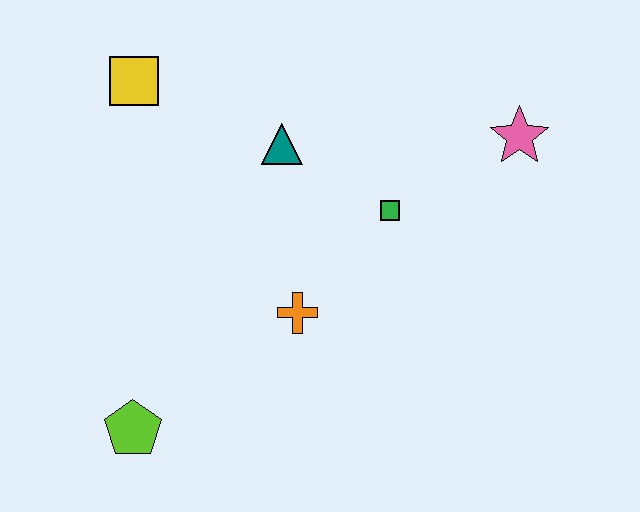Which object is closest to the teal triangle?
The green square is closest to the teal triangle.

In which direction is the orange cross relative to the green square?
The orange cross is below the green square.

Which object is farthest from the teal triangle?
The lime pentagon is farthest from the teal triangle.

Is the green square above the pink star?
No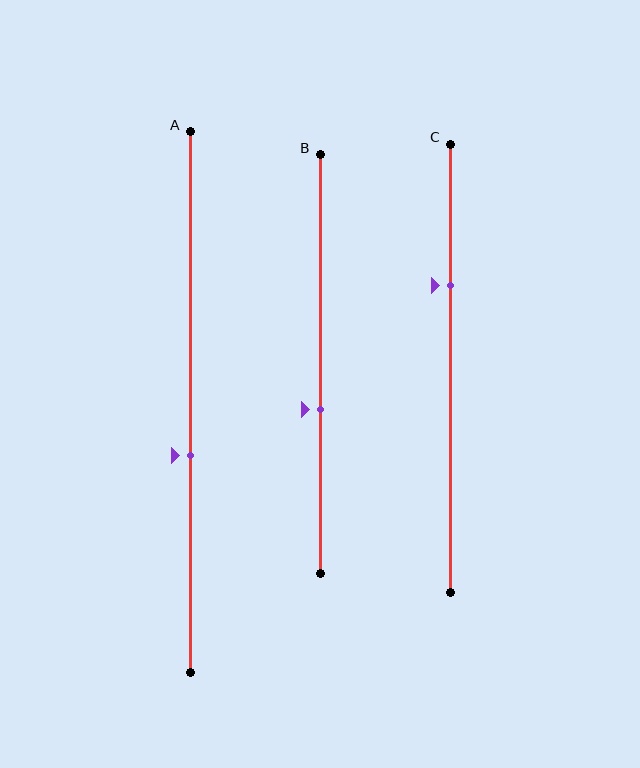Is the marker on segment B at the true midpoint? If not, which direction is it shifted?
No, the marker on segment B is shifted downward by about 11% of the segment length.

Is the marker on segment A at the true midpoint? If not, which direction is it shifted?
No, the marker on segment A is shifted downward by about 10% of the segment length.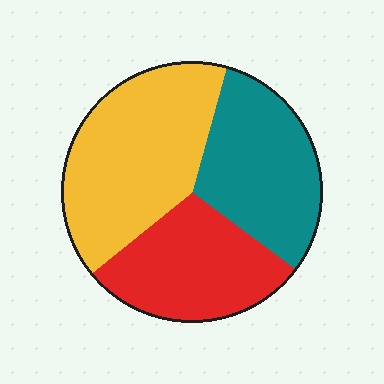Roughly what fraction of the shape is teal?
Teal covers about 30% of the shape.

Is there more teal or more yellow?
Yellow.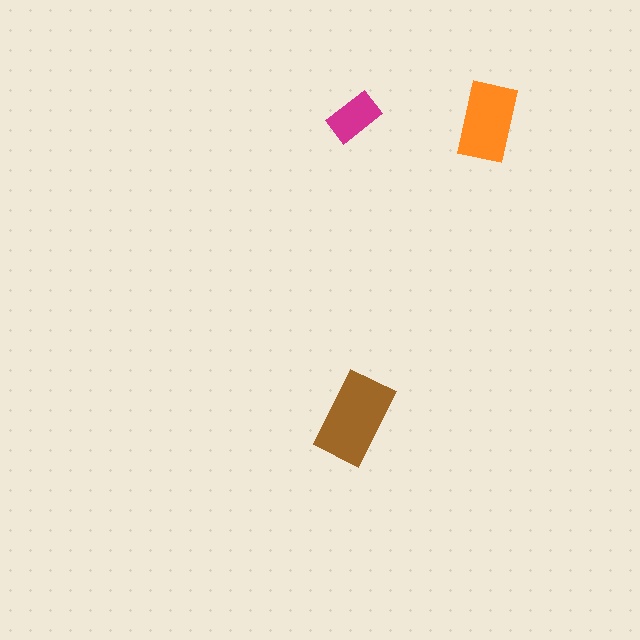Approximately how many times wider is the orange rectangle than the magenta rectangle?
About 1.5 times wider.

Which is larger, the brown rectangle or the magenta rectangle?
The brown one.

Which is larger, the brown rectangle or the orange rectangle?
The brown one.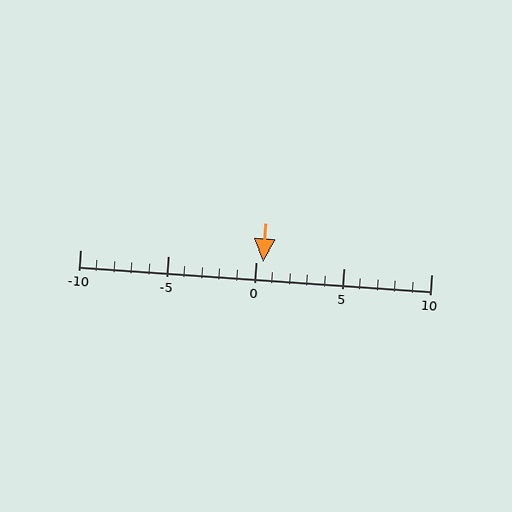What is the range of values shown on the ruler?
The ruler shows values from -10 to 10.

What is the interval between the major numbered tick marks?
The major tick marks are spaced 5 units apart.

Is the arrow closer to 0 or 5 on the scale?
The arrow is closer to 0.